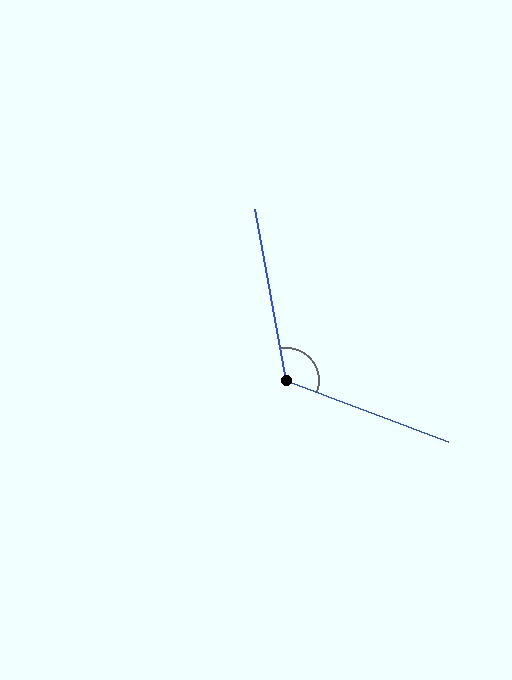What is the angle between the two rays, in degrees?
Approximately 121 degrees.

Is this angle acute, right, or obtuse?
It is obtuse.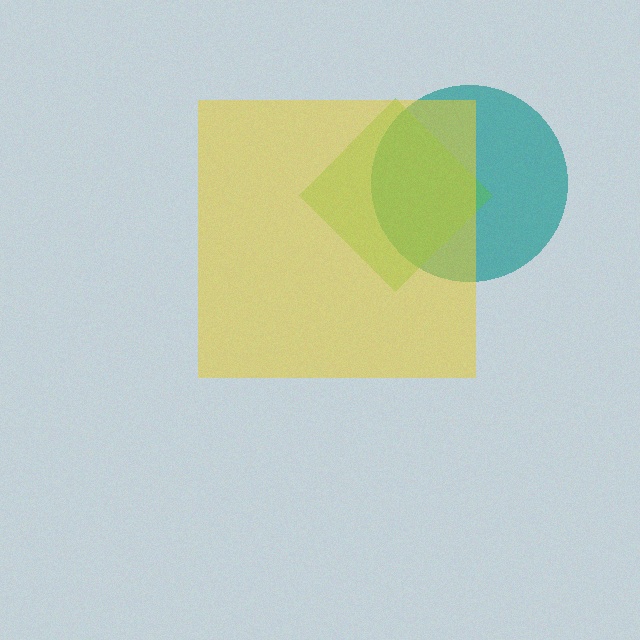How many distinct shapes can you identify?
There are 3 distinct shapes: a teal circle, a lime diamond, a yellow square.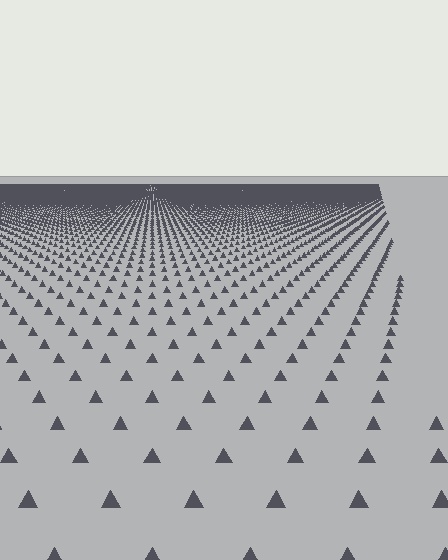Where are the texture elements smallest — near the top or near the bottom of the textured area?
Near the top.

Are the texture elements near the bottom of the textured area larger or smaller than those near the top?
Larger. Near the bottom, elements are closer to the viewer and appear at a bigger on-screen size.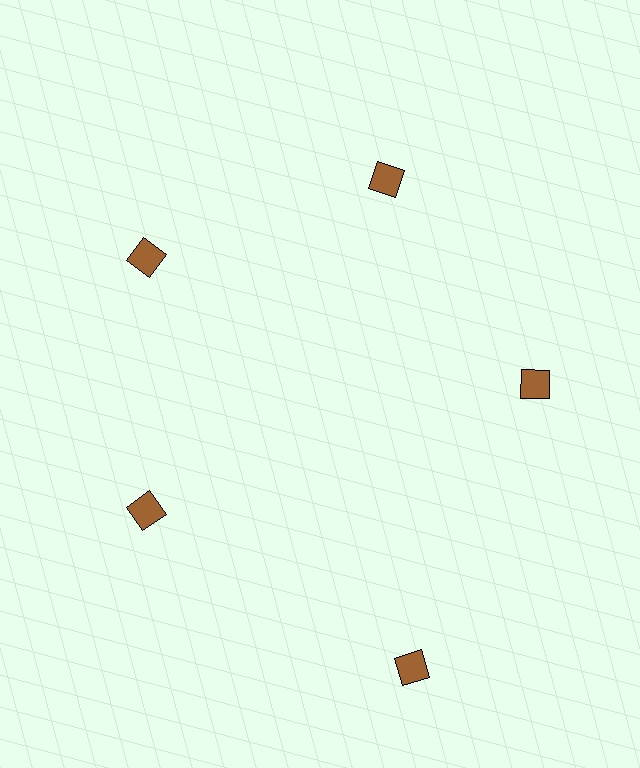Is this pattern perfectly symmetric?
No. The 5 brown diamonds are arranged in a ring, but one element near the 5 o'clock position is pushed outward from the center, breaking the 5-fold rotational symmetry.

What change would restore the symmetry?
The symmetry would be restored by moving it inward, back onto the ring so that all 5 diamonds sit at equal angles and equal distance from the center.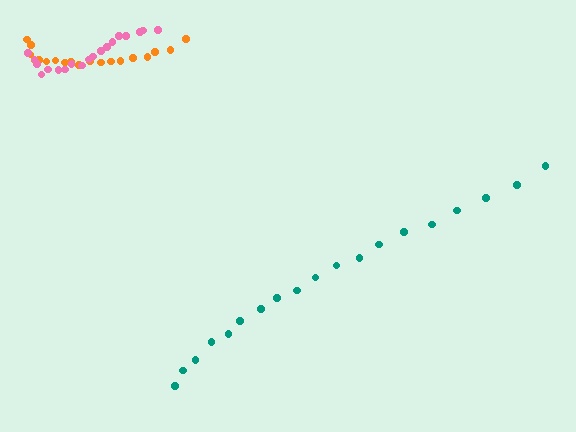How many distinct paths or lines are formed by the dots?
There are 3 distinct paths.